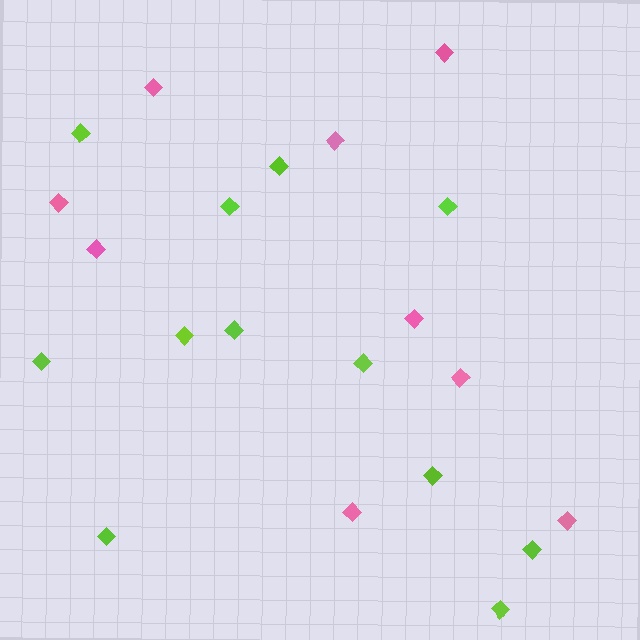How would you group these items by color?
There are 2 groups: one group of lime diamonds (12) and one group of pink diamonds (9).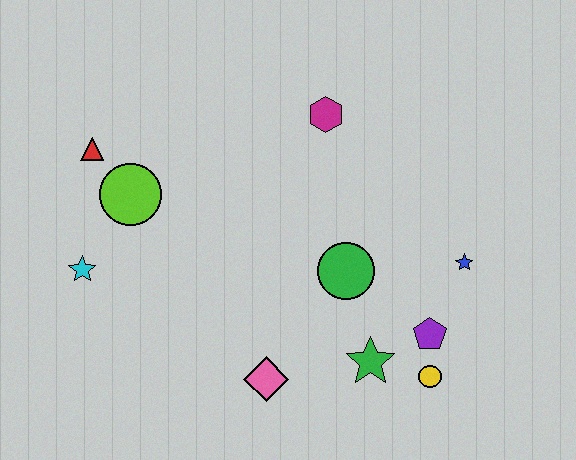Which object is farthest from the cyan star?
The blue star is farthest from the cyan star.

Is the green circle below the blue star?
Yes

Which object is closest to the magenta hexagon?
The green circle is closest to the magenta hexagon.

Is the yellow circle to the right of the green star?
Yes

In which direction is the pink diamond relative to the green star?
The pink diamond is to the left of the green star.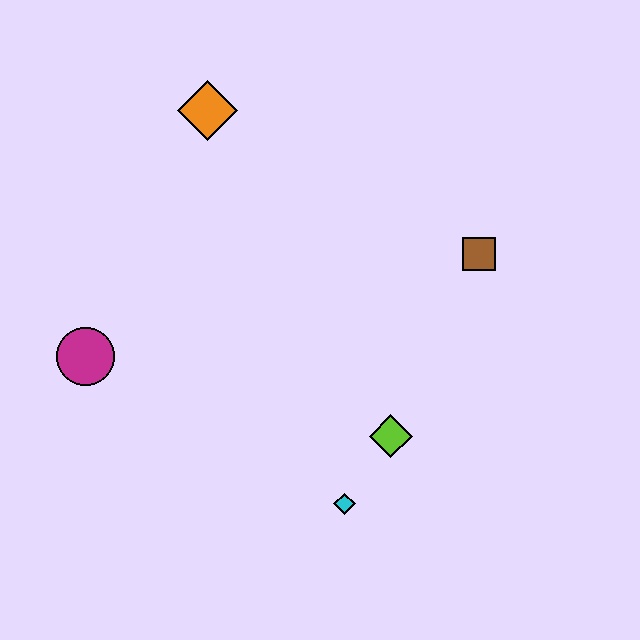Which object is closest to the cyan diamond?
The lime diamond is closest to the cyan diamond.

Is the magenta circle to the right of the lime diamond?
No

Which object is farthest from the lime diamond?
The orange diamond is farthest from the lime diamond.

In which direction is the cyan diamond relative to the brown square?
The cyan diamond is below the brown square.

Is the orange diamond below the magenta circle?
No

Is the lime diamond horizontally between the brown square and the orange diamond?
Yes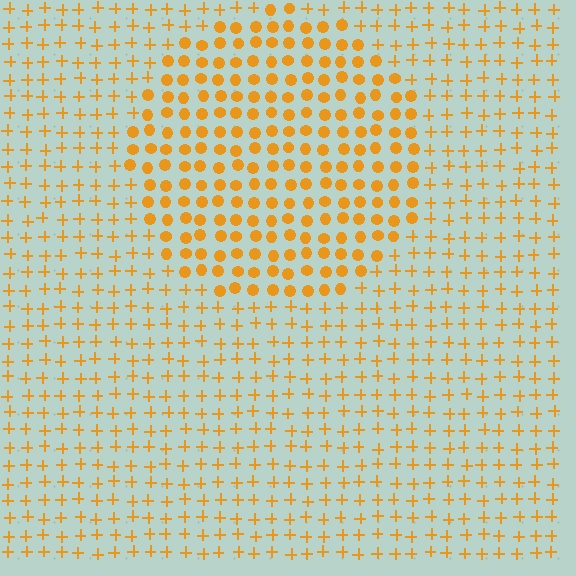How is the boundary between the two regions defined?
The boundary is defined by a change in element shape: circles inside vs. plus signs outside. All elements share the same color and spacing.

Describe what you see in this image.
The image is filled with small orange elements arranged in a uniform grid. A circle-shaped region contains circles, while the surrounding area contains plus signs. The boundary is defined purely by the change in element shape.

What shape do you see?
I see a circle.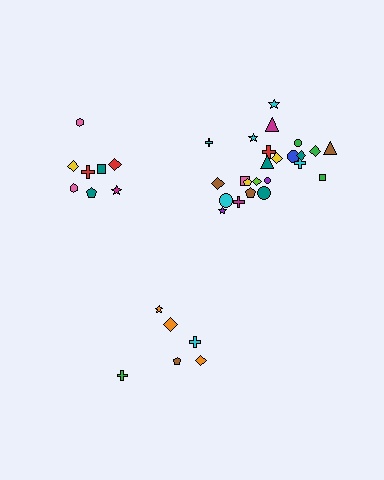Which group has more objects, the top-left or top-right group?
The top-right group.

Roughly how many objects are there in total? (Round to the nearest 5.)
Roughly 40 objects in total.